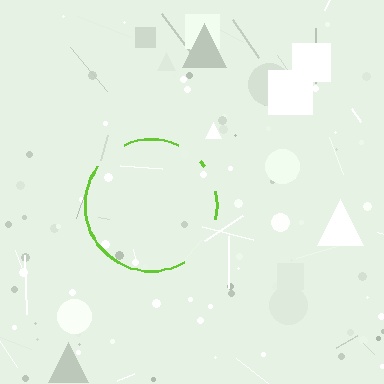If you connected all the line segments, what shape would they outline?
They would outline a circle.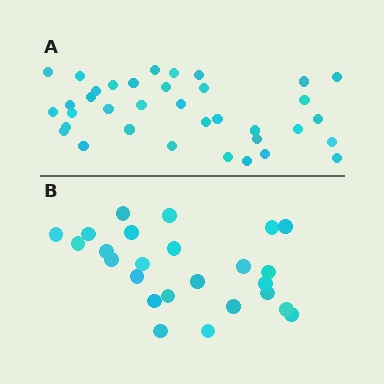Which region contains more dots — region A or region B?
Region A (the top region) has more dots.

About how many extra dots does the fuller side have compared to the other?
Region A has roughly 12 or so more dots than region B.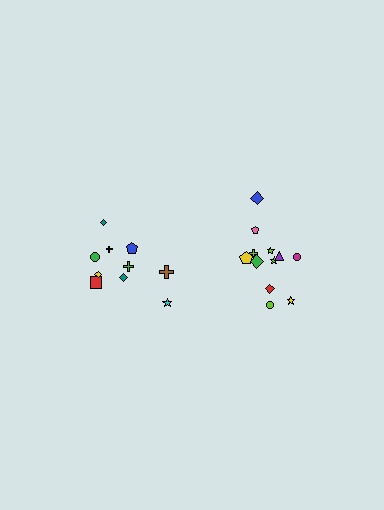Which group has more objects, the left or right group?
The right group.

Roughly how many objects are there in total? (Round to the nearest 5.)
Roughly 20 objects in total.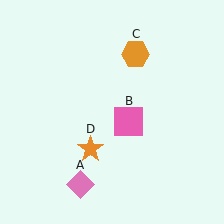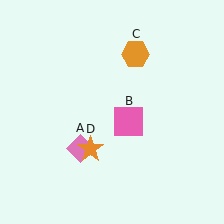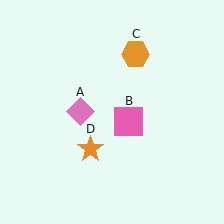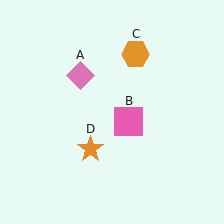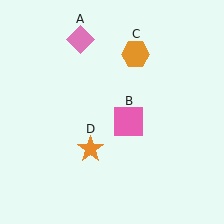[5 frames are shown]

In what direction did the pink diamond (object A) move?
The pink diamond (object A) moved up.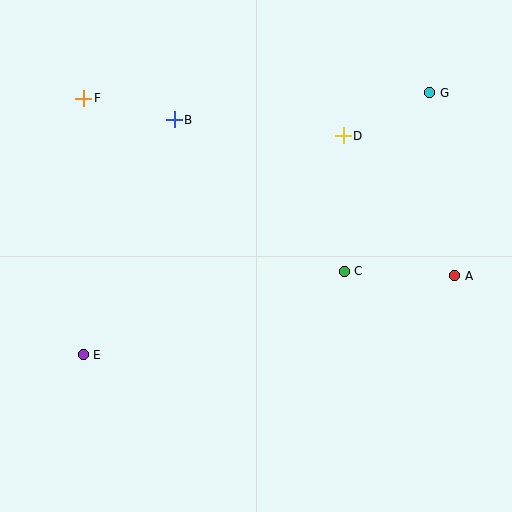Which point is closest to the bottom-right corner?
Point A is closest to the bottom-right corner.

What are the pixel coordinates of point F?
Point F is at (84, 98).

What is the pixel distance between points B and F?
The distance between B and F is 93 pixels.